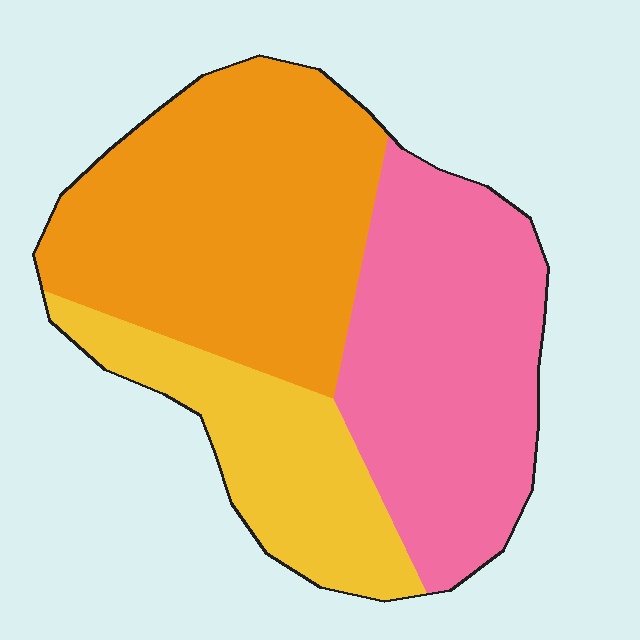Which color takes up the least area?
Yellow, at roughly 20%.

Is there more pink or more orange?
Orange.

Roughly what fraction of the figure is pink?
Pink covers about 35% of the figure.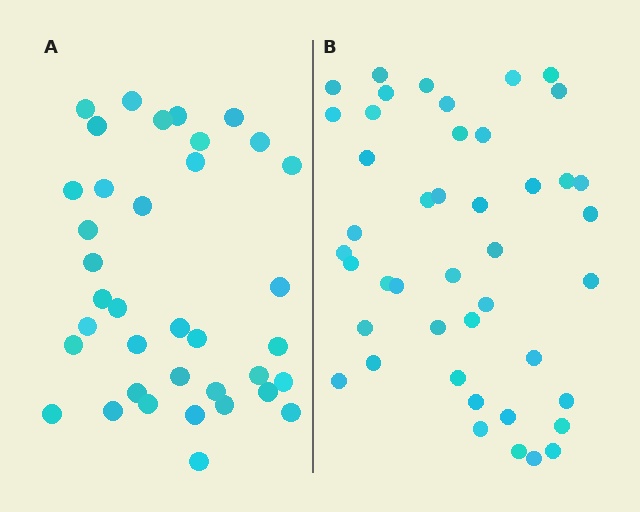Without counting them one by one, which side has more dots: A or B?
Region B (the right region) has more dots.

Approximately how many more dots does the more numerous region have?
Region B has roughly 8 or so more dots than region A.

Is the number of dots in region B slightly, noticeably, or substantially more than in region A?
Region B has only slightly more — the two regions are fairly close. The ratio is roughly 1.2 to 1.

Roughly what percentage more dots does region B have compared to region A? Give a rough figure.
About 20% more.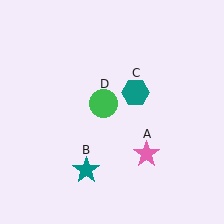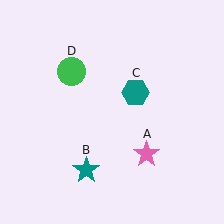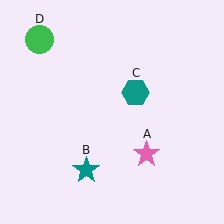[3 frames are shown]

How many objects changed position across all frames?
1 object changed position: green circle (object D).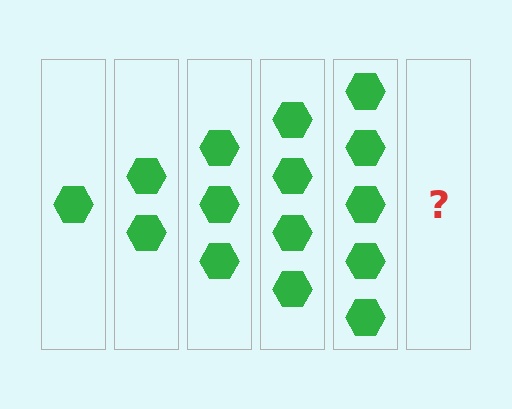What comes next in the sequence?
The next element should be 6 hexagons.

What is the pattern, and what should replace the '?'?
The pattern is that each step adds one more hexagon. The '?' should be 6 hexagons.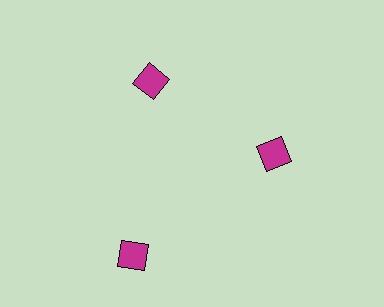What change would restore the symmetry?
The symmetry would be restored by moving it inward, back onto the ring so that all 3 diamonds sit at equal angles and equal distance from the center.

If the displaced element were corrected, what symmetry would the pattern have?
It would have 3-fold rotational symmetry — the pattern would map onto itself every 120 degrees.